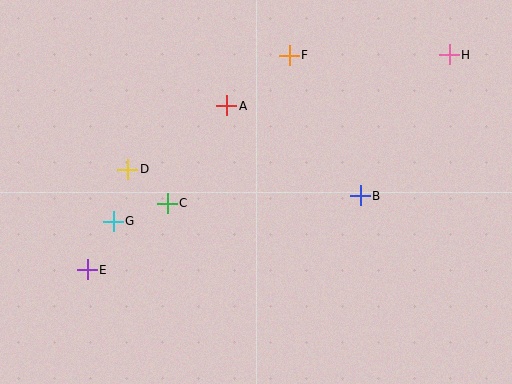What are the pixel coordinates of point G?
Point G is at (113, 221).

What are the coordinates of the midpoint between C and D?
The midpoint between C and D is at (147, 186).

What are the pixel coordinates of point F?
Point F is at (289, 55).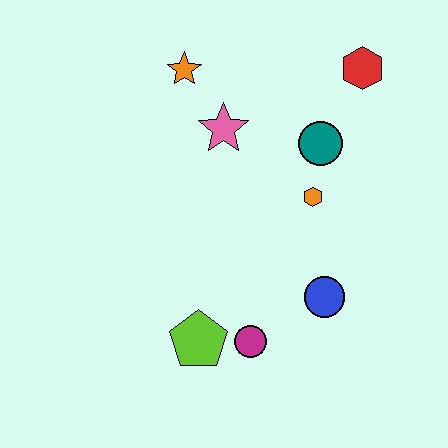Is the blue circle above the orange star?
No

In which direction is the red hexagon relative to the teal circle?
The red hexagon is above the teal circle.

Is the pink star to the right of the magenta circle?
No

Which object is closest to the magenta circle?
The lime pentagon is closest to the magenta circle.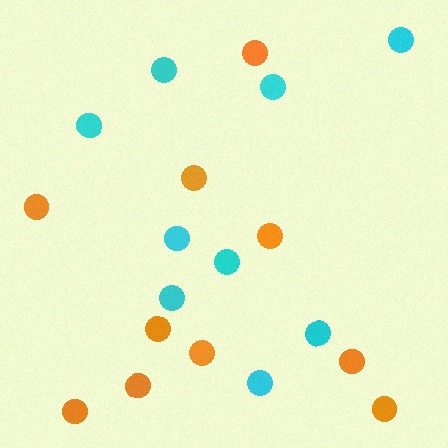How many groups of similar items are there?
There are 2 groups: one group of cyan circles (9) and one group of orange circles (10).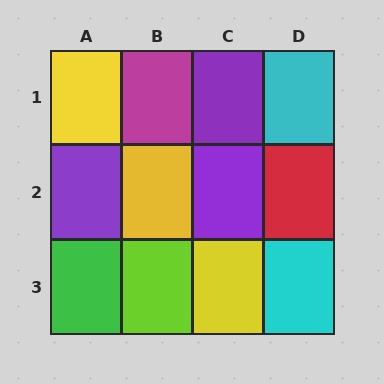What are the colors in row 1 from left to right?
Yellow, magenta, purple, cyan.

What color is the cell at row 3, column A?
Green.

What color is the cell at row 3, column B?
Lime.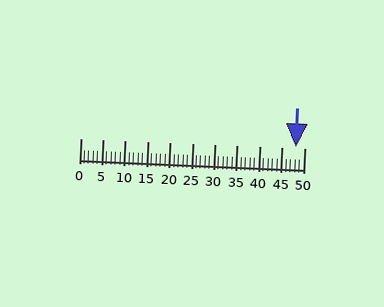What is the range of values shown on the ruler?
The ruler shows values from 0 to 50.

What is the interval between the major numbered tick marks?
The major tick marks are spaced 5 units apart.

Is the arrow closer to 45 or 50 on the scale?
The arrow is closer to 50.